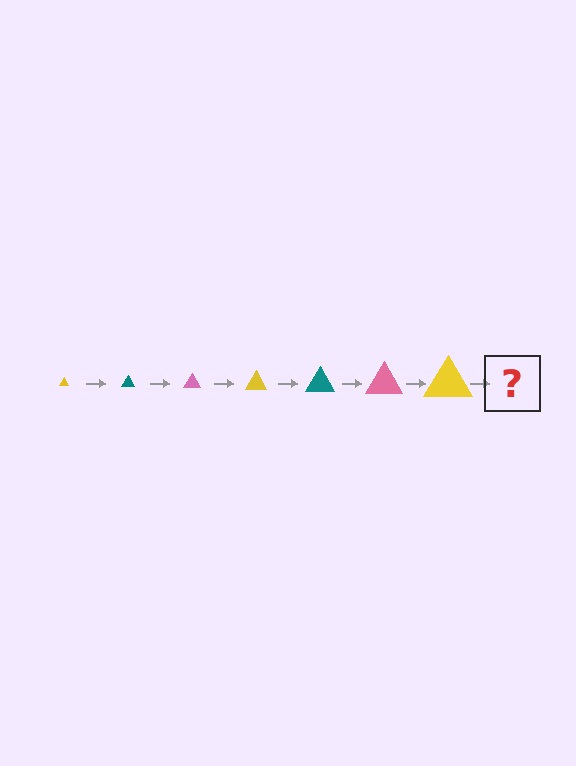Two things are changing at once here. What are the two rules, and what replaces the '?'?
The two rules are that the triangle grows larger each step and the color cycles through yellow, teal, and pink. The '?' should be a teal triangle, larger than the previous one.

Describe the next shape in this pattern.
It should be a teal triangle, larger than the previous one.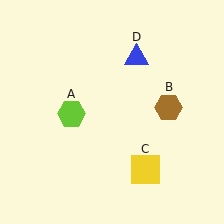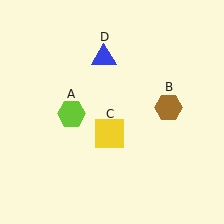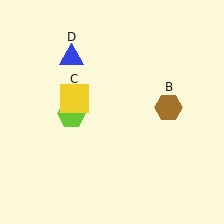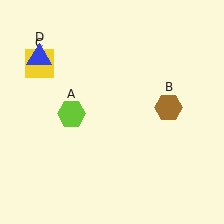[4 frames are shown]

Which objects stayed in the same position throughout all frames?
Lime hexagon (object A) and brown hexagon (object B) remained stationary.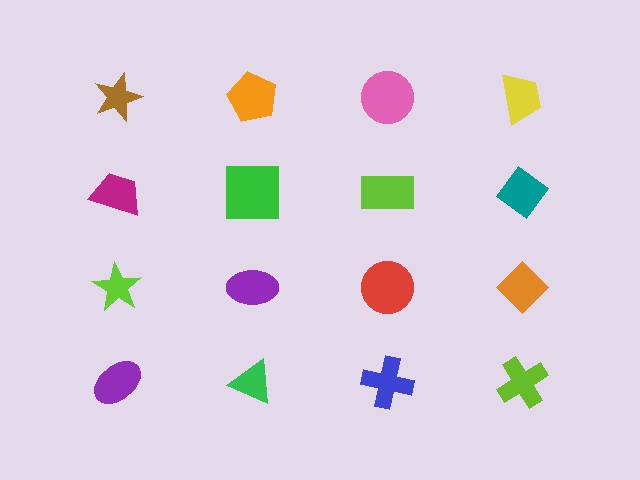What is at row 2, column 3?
A lime rectangle.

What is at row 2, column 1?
A magenta trapezoid.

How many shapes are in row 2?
4 shapes.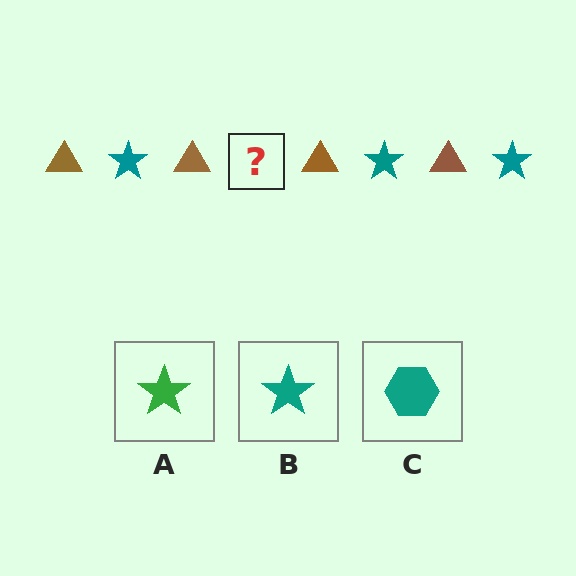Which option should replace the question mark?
Option B.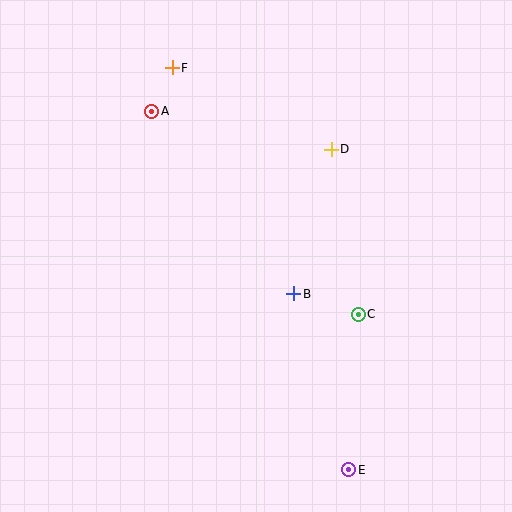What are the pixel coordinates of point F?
Point F is at (172, 68).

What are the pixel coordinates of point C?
Point C is at (358, 314).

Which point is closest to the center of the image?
Point B at (294, 294) is closest to the center.